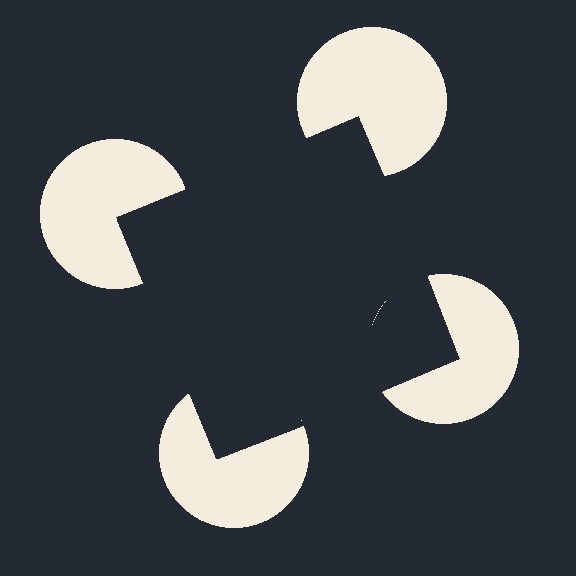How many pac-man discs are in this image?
There are 4 — one at each vertex of the illusory square.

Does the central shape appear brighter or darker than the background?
It typically appears slightly darker than the background, even though no actual brightness change is drawn.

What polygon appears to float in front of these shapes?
An illusory square — its edges are inferred from the aligned wedge cuts in the pac-man discs, not physically drawn.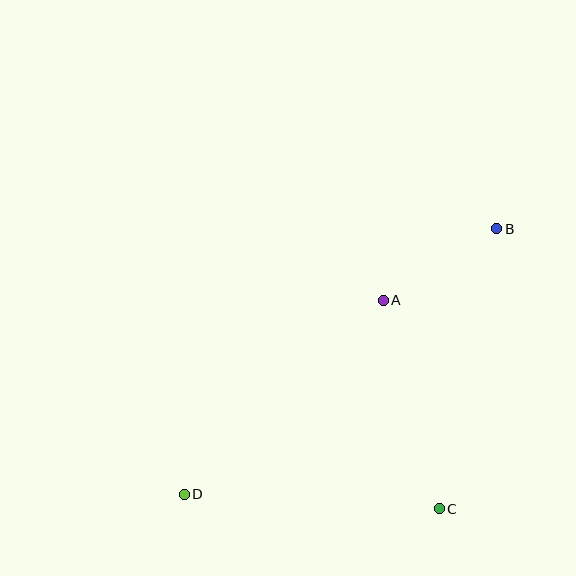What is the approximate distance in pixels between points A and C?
The distance between A and C is approximately 216 pixels.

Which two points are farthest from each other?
Points B and D are farthest from each other.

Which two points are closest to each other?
Points A and B are closest to each other.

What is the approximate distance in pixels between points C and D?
The distance between C and D is approximately 255 pixels.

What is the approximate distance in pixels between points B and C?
The distance between B and C is approximately 286 pixels.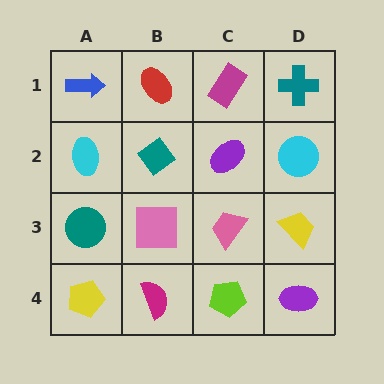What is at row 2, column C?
A purple ellipse.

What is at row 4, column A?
A yellow pentagon.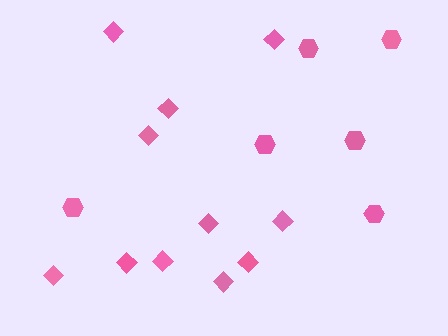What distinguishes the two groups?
There are 2 groups: one group of hexagons (6) and one group of diamonds (11).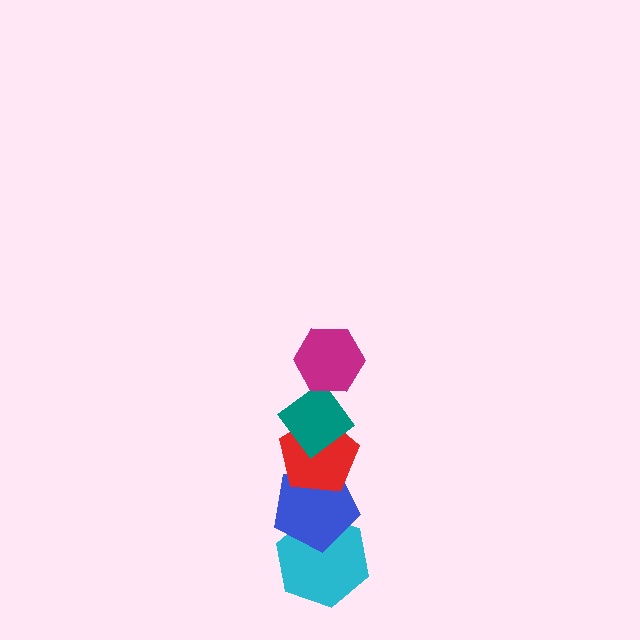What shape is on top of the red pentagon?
The teal diamond is on top of the red pentagon.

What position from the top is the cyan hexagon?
The cyan hexagon is 5th from the top.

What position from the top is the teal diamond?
The teal diamond is 2nd from the top.